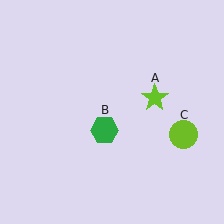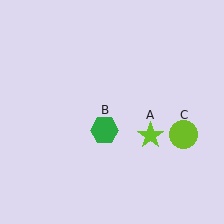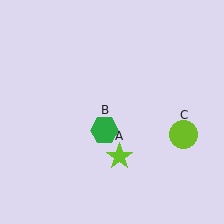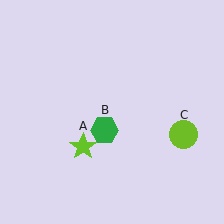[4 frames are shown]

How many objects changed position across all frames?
1 object changed position: lime star (object A).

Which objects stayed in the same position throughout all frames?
Green hexagon (object B) and lime circle (object C) remained stationary.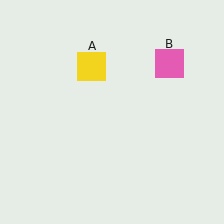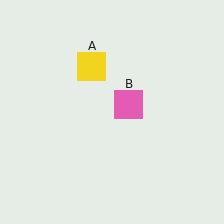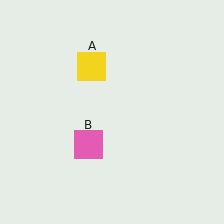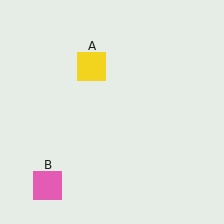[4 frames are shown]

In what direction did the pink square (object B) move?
The pink square (object B) moved down and to the left.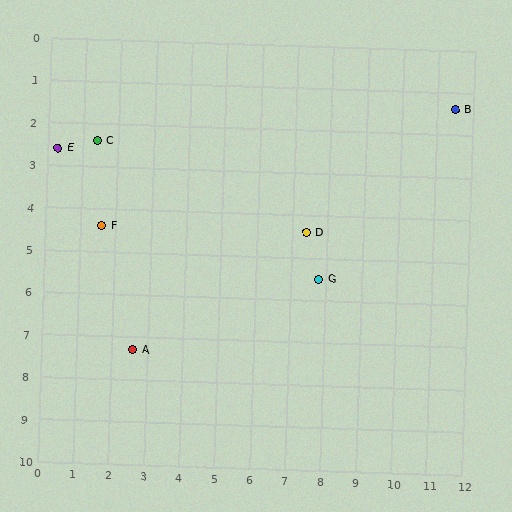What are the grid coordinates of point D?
Point D is at approximately (7.4, 4.4).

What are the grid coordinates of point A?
Point A is at approximately (2.6, 7.3).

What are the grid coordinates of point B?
Point B is at approximately (11.5, 1.4).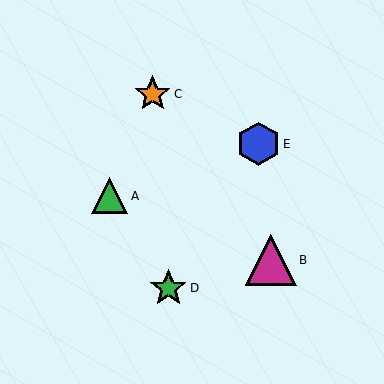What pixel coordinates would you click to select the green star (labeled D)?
Click at (168, 288) to select the green star D.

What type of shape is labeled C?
Shape C is an orange star.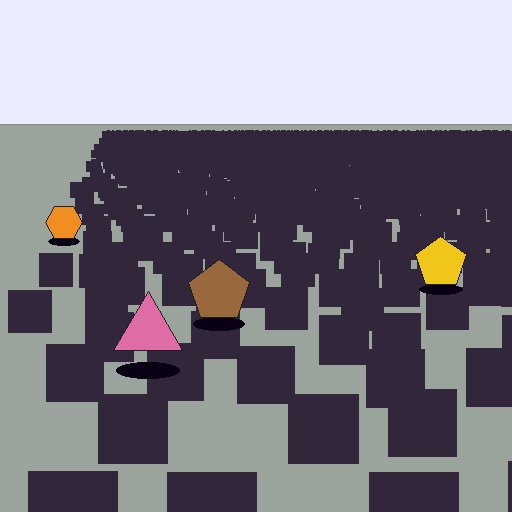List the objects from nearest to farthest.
From nearest to farthest: the pink triangle, the brown pentagon, the yellow pentagon, the orange hexagon.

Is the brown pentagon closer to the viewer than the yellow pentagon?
Yes. The brown pentagon is closer — you can tell from the texture gradient: the ground texture is coarser near it.